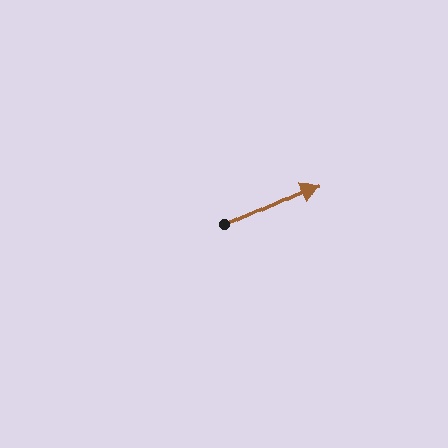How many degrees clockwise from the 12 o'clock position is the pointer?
Approximately 66 degrees.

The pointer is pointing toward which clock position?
Roughly 2 o'clock.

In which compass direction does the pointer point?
Northeast.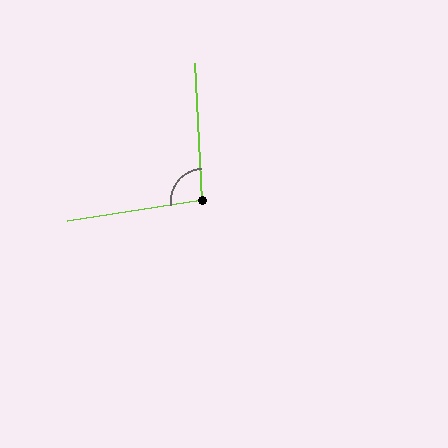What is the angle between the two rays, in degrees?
Approximately 96 degrees.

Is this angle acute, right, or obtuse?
It is obtuse.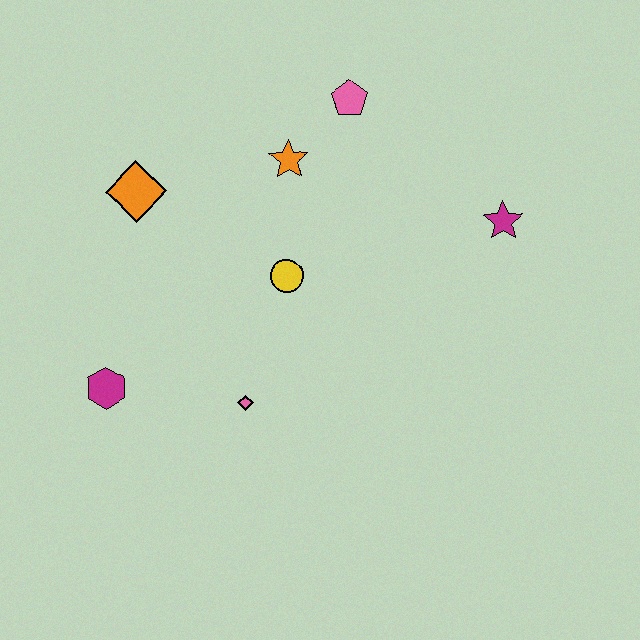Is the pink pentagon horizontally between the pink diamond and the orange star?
No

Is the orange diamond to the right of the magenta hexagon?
Yes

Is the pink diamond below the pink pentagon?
Yes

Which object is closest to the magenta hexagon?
The pink diamond is closest to the magenta hexagon.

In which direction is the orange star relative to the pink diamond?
The orange star is above the pink diamond.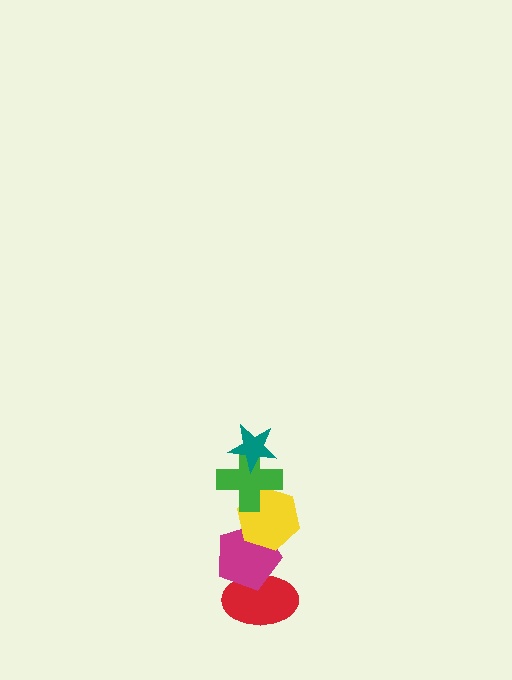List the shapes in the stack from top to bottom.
From top to bottom: the teal star, the green cross, the yellow hexagon, the magenta pentagon, the red ellipse.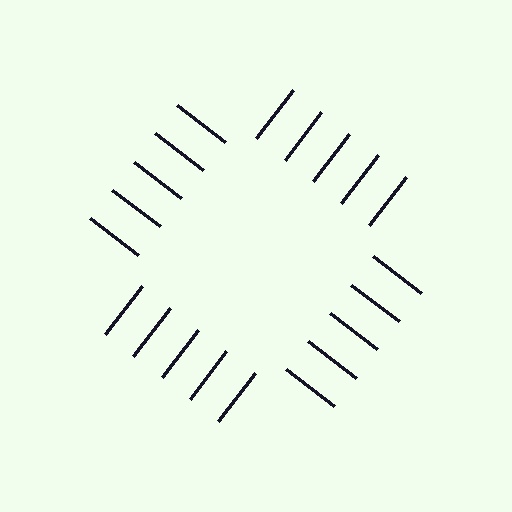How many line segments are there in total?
20 — 5 along each of the 4 edges.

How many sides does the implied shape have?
4 sides — the line-ends trace a square.